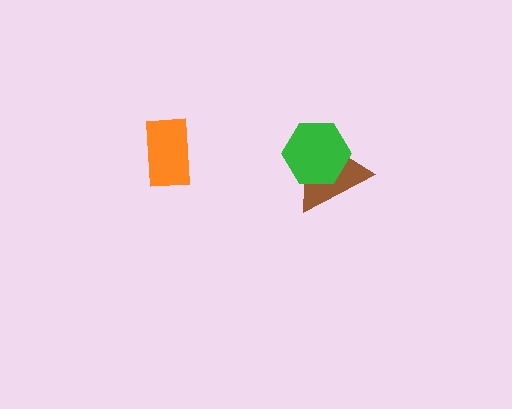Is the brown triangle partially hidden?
Yes, it is partially covered by another shape.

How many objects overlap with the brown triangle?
1 object overlaps with the brown triangle.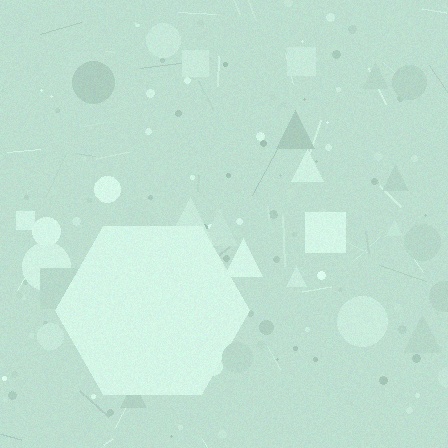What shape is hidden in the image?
A hexagon is hidden in the image.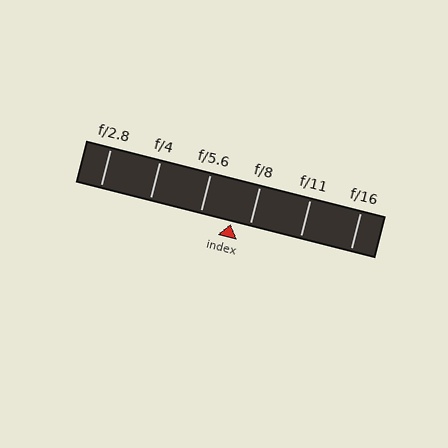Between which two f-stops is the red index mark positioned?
The index mark is between f/5.6 and f/8.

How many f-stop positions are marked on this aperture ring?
There are 6 f-stop positions marked.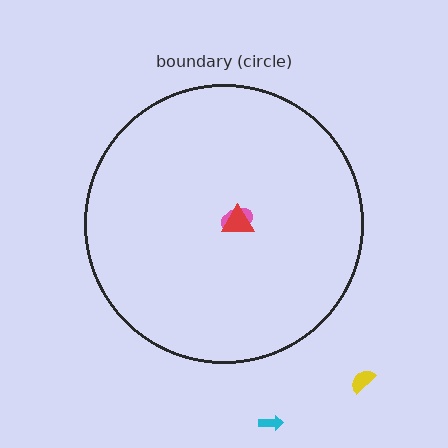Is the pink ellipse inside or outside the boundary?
Inside.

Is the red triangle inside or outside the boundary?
Inside.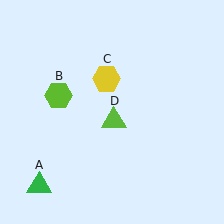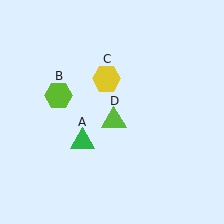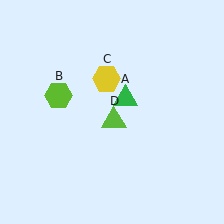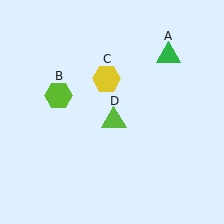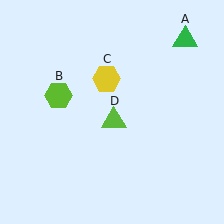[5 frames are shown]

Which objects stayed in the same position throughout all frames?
Lime hexagon (object B) and yellow hexagon (object C) and lime triangle (object D) remained stationary.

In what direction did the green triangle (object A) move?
The green triangle (object A) moved up and to the right.